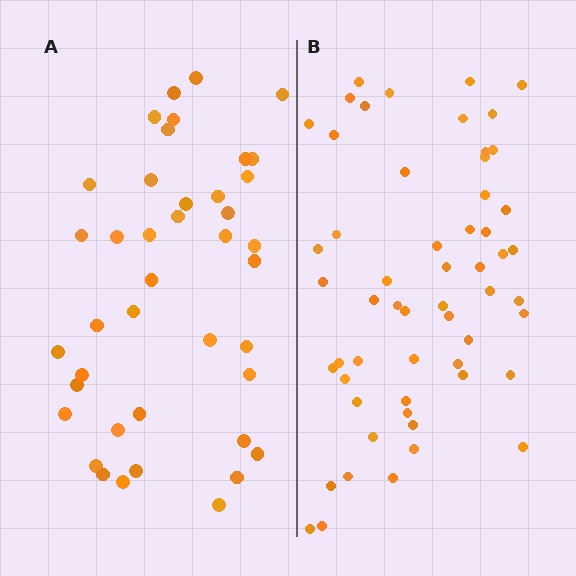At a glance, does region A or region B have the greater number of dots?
Region B (the right region) has more dots.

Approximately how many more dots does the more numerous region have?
Region B has approximately 15 more dots than region A.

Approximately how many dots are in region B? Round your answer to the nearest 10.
About 60 dots. (The exact count is 56, which rounds to 60.)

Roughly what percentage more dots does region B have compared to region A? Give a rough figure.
About 35% more.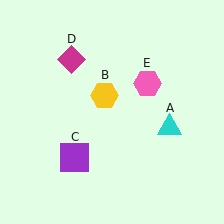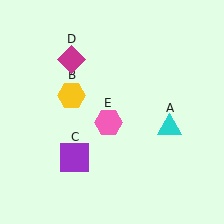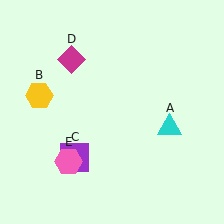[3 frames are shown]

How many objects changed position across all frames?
2 objects changed position: yellow hexagon (object B), pink hexagon (object E).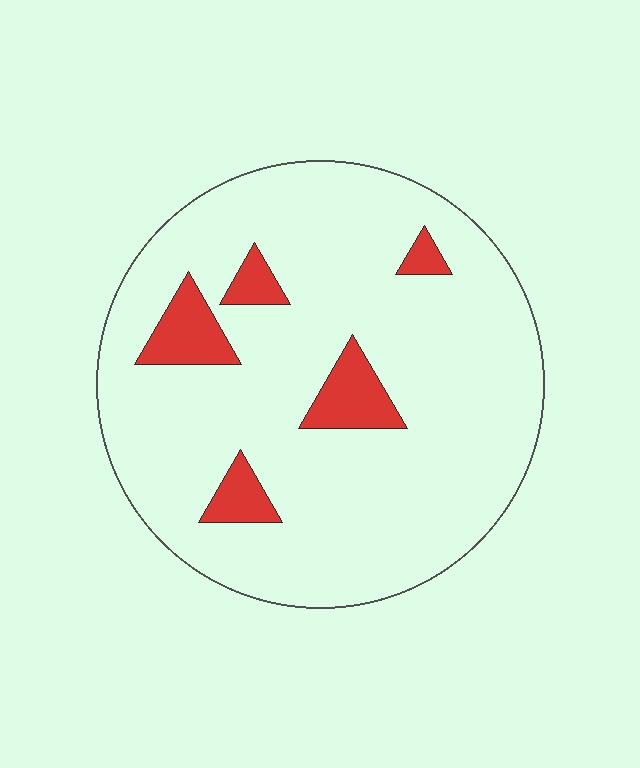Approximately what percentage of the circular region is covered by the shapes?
Approximately 10%.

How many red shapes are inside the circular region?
5.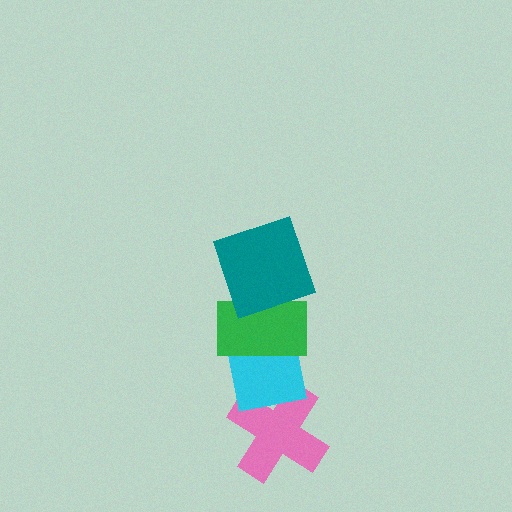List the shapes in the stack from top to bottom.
From top to bottom: the teal square, the green rectangle, the cyan square, the pink cross.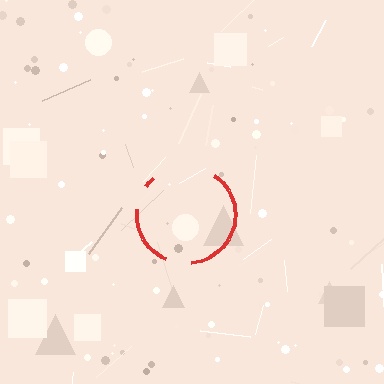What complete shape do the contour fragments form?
The contour fragments form a circle.